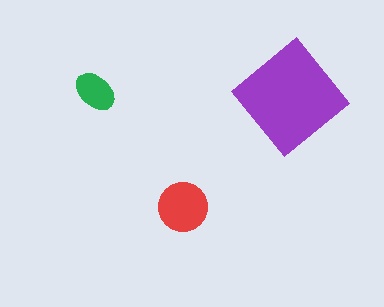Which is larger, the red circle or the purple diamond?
The purple diamond.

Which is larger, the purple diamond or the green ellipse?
The purple diamond.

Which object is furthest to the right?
The purple diamond is rightmost.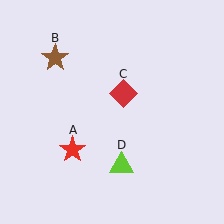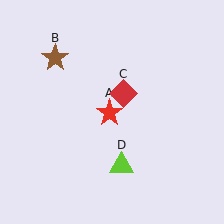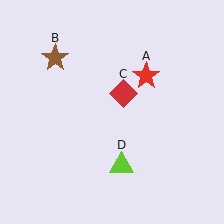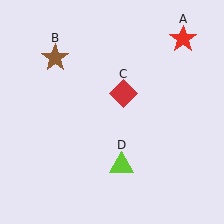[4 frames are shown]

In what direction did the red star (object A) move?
The red star (object A) moved up and to the right.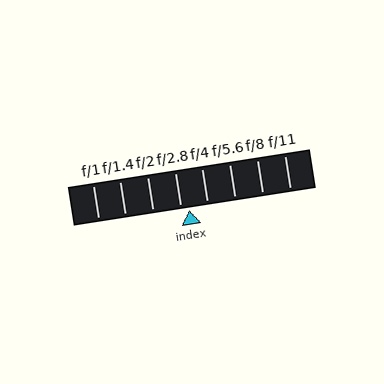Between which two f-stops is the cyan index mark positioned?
The index mark is between f/2.8 and f/4.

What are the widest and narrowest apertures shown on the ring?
The widest aperture shown is f/1 and the narrowest is f/11.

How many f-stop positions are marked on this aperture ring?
There are 8 f-stop positions marked.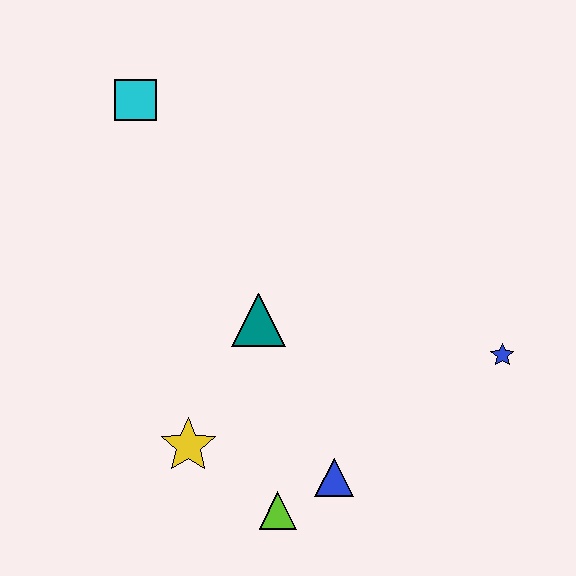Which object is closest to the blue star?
The blue triangle is closest to the blue star.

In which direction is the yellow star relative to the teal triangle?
The yellow star is below the teal triangle.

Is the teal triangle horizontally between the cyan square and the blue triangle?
Yes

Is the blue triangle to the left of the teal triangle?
No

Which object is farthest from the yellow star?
The cyan square is farthest from the yellow star.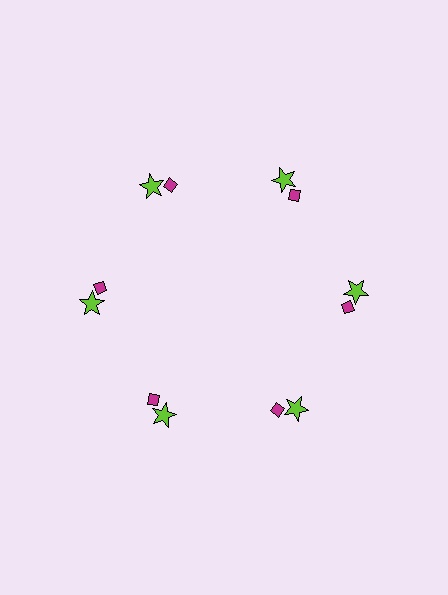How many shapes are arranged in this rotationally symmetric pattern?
There are 12 shapes, arranged in 6 groups of 2.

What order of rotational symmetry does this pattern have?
This pattern has 6-fold rotational symmetry.